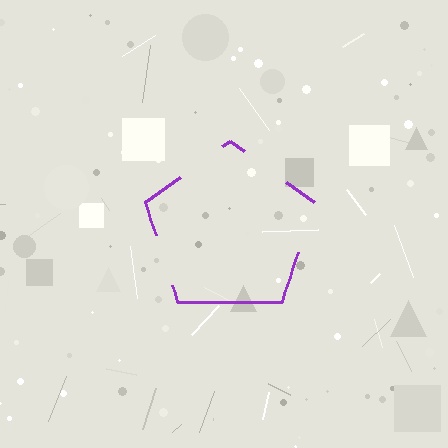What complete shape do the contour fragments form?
The contour fragments form a pentagon.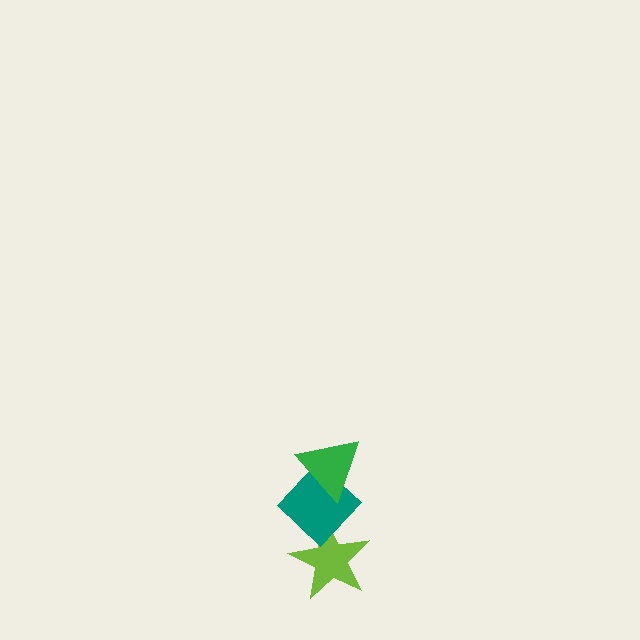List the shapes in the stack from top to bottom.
From top to bottom: the green triangle, the teal diamond, the lime star.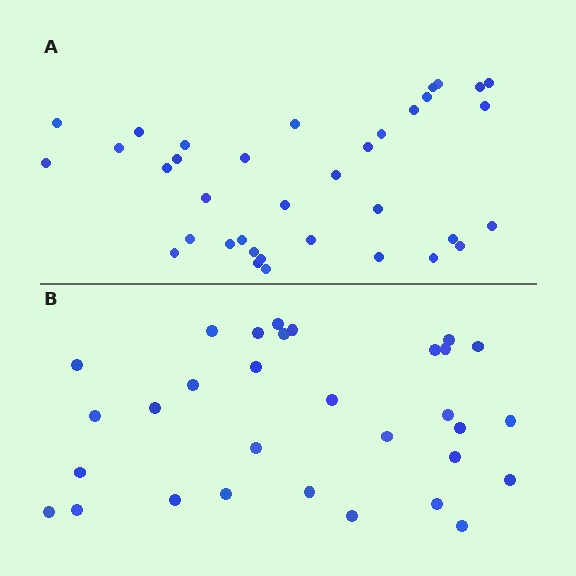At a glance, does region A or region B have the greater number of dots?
Region A (the top region) has more dots.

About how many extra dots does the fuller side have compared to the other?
Region A has about 5 more dots than region B.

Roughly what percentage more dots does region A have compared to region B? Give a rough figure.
About 15% more.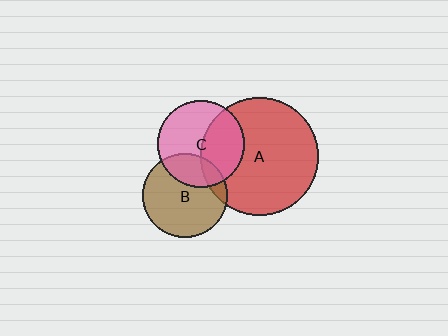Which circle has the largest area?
Circle A (red).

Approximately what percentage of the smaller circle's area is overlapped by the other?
Approximately 40%.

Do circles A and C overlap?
Yes.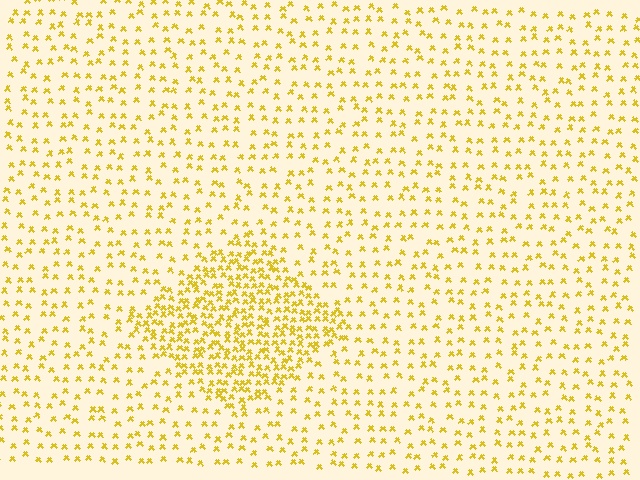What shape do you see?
I see a diamond.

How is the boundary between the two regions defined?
The boundary is defined by a change in element density (approximately 2.5x ratio). All elements are the same color, size, and shape.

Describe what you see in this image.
The image contains small yellow elements arranged at two different densities. A diamond-shaped region is visible where the elements are more densely packed than the surrounding area.